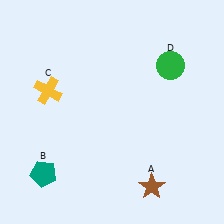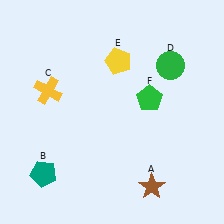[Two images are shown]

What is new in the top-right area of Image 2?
A yellow pentagon (E) was added in the top-right area of Image 2.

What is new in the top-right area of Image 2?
A green pentagon (F) was added in the top-right area of Image 2.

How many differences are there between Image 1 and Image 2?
There are 2 differences between the two images.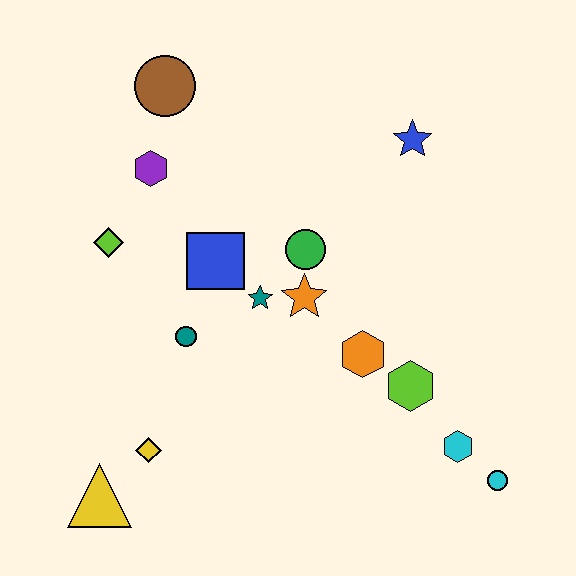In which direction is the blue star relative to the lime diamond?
The blue star is to the right of the lime diamond.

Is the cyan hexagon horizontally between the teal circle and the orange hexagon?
No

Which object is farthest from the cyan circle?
The brown circle is farthest from the cyan circle.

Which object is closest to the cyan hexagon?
The cyan circle is closest to the cyan hexagon.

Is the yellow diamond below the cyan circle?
No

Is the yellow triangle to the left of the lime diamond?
Yes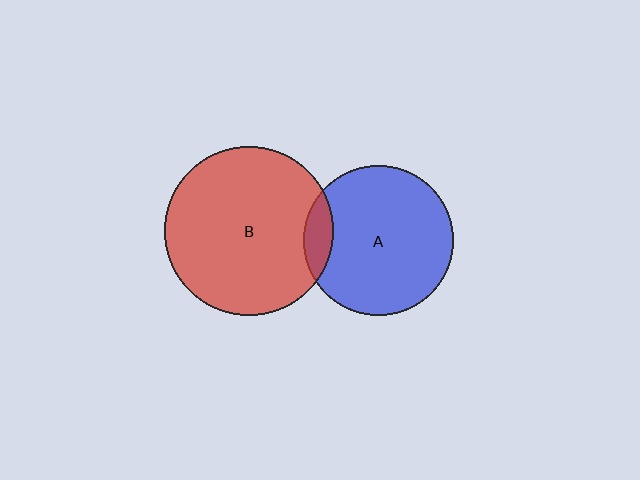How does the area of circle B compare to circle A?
Approximately 1.3 times.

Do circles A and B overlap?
Yes.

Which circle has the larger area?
Circle B (red).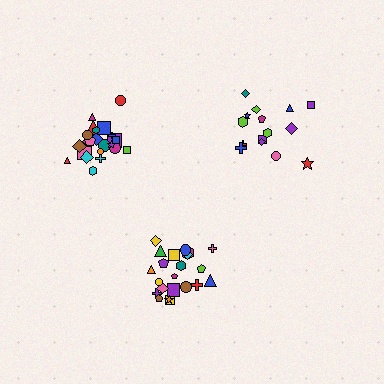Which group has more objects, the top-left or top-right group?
The top-left group.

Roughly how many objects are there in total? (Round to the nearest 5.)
Roughly 60 objects in total.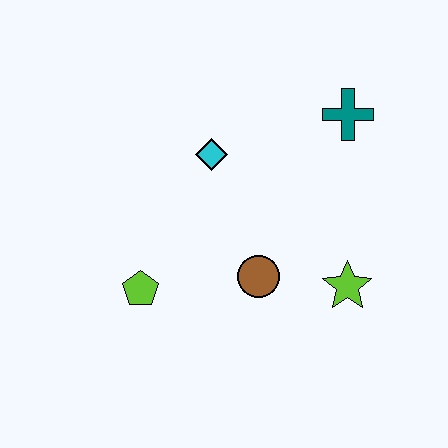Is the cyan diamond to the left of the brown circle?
Yes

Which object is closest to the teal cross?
The cyan diamond is closest to the teal cross.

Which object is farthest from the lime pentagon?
The teal cross is farthest from the lime pentagon.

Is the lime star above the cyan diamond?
No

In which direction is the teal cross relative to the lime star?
The teal cross is above the lime star.